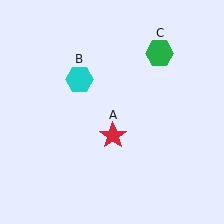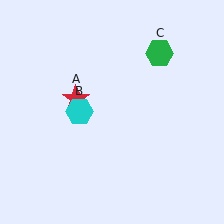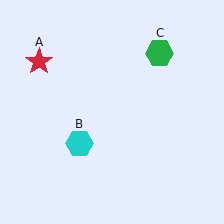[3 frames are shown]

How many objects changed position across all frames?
2 objects changed position: red star (object A), cyan hexagon (object B).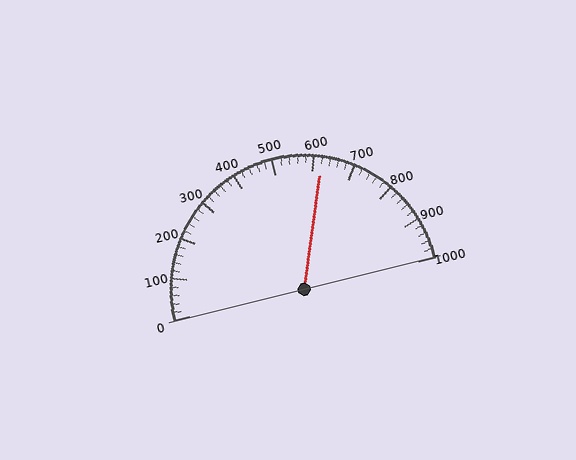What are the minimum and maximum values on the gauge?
The gauge ranges from 0 to 1000.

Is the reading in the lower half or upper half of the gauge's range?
The reading is in the upper half of the range (0 to 1000).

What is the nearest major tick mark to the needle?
The nearest major tick mark is 600.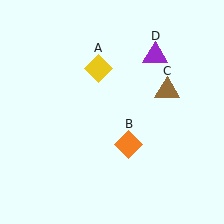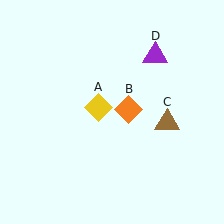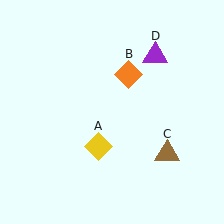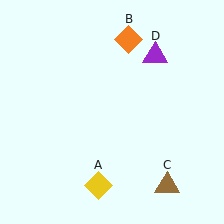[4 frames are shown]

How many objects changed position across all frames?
3 objects changed position: yellow diamond (object A), orange diamond (object B), brown triangle (object C).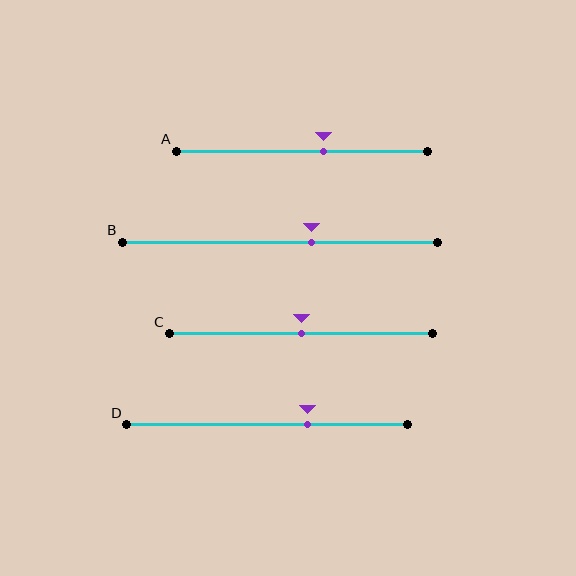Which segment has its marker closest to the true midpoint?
Segment C has its marker closest to the true midpoint.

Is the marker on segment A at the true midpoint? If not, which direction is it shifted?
No, the marker on segment A is shifted to the right by about 9% of the segment length.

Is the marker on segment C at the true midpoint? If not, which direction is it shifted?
Yes, the marker on segment C is at the true midpoint.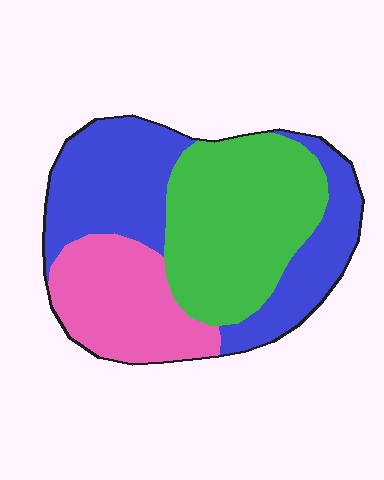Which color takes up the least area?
Pink, at roughly 25%.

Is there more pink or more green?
Green.